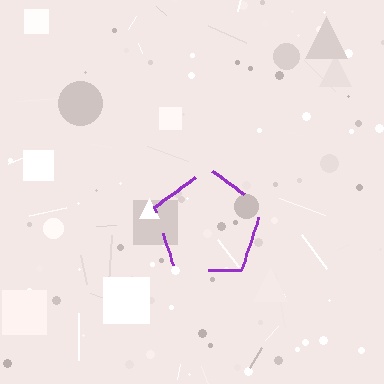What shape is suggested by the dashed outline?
The dashed outline suggests a pentagon.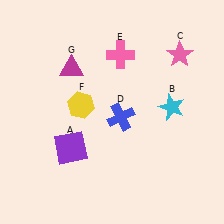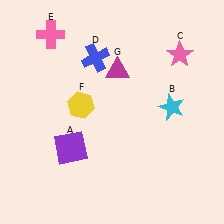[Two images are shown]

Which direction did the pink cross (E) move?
The pink cross (E) moved left.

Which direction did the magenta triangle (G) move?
The magenta triangle (G) moved right.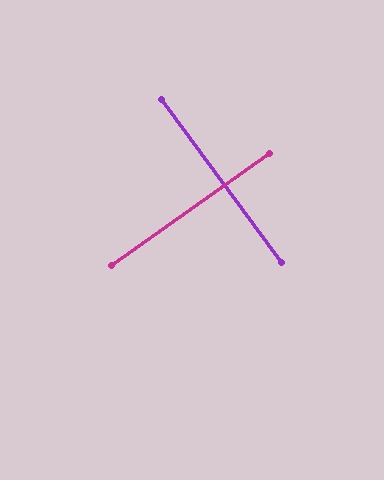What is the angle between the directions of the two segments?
Approximately 89 degrees.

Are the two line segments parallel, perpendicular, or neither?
Perpendicular — they meet at approximately 89°.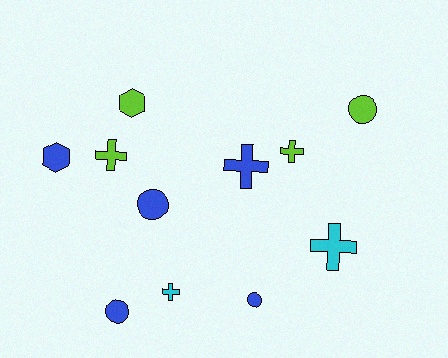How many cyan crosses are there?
There are 2 cyan crosses.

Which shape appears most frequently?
Cross, with 5 objects.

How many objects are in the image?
There are 11 objects.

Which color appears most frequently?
Blue, with 5 objects.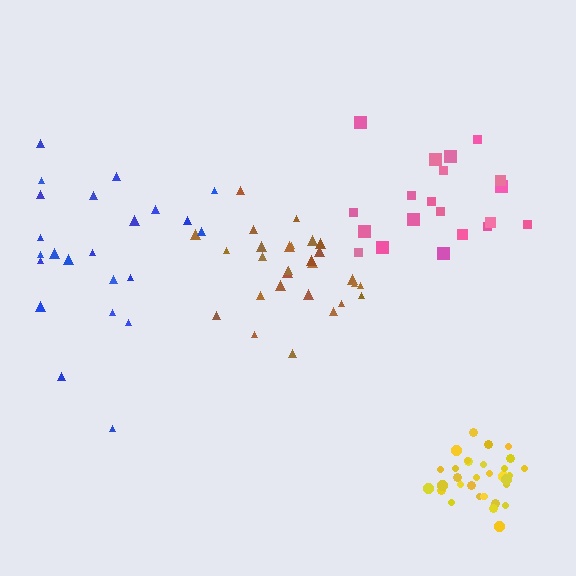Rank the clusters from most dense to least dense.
yellow, brown, pink, blue.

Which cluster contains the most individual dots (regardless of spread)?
Yellow (32).